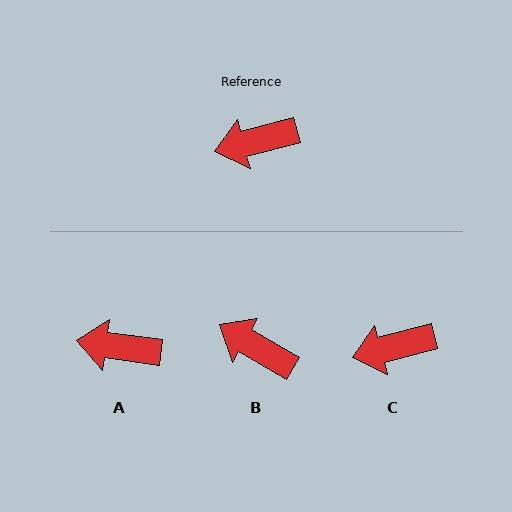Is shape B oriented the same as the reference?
No, it is off by about 45 degrees.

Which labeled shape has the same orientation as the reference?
C.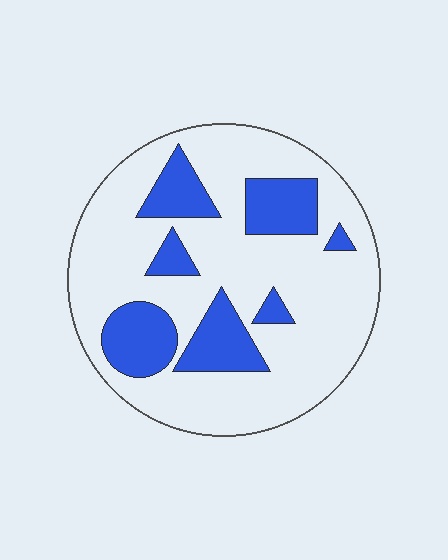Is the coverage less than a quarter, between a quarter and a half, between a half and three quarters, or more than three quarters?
Less than a quarter.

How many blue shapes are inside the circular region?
7.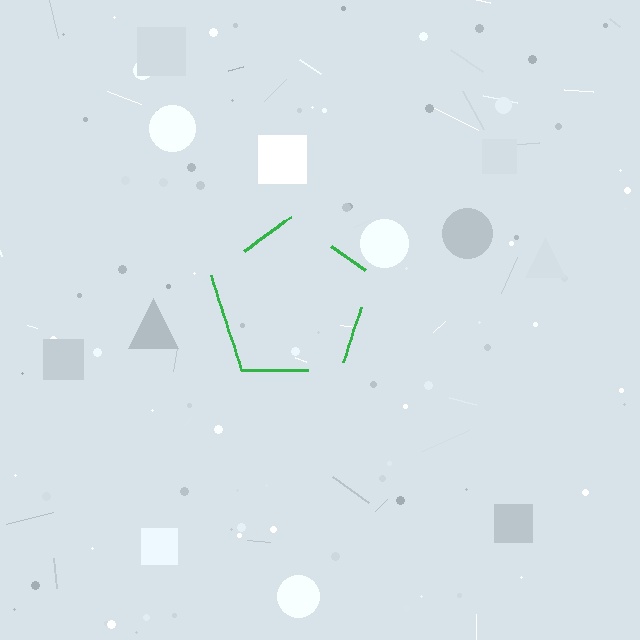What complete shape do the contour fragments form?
The contour fragments form a pentagon.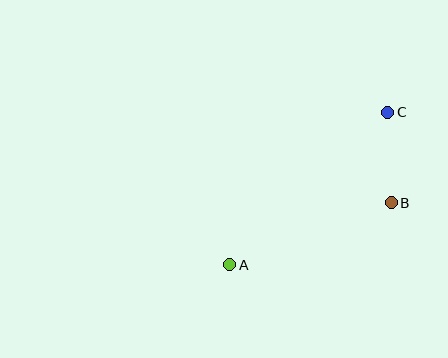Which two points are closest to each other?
Points B and C are closest to each other.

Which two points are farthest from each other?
Points A and C are farthest from each other.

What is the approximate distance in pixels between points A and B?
The distance between A and B is approximately 173 pixels.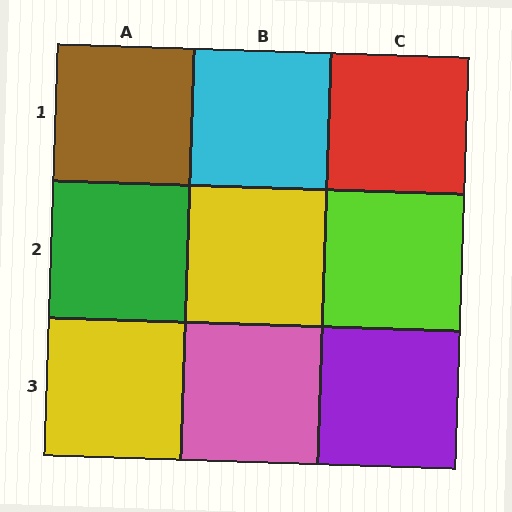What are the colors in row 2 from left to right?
Green, yellow, lime.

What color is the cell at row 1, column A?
Brown.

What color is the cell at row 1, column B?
Cyan.